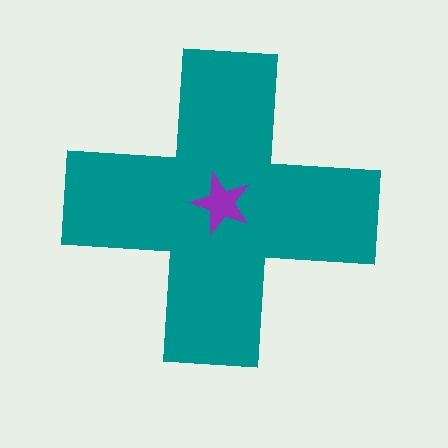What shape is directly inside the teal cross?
The purple star.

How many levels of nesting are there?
2.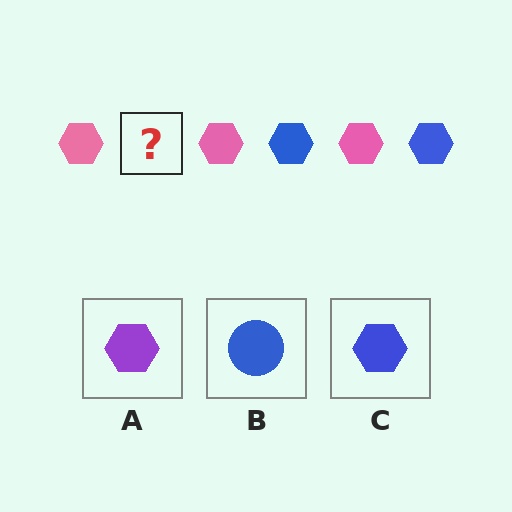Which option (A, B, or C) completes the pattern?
C.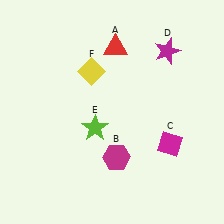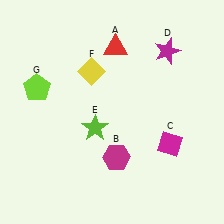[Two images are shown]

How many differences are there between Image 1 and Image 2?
There is 1 difference between the two images.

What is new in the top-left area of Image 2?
A lime pentagon (G) was added in the top-left area of Image 2.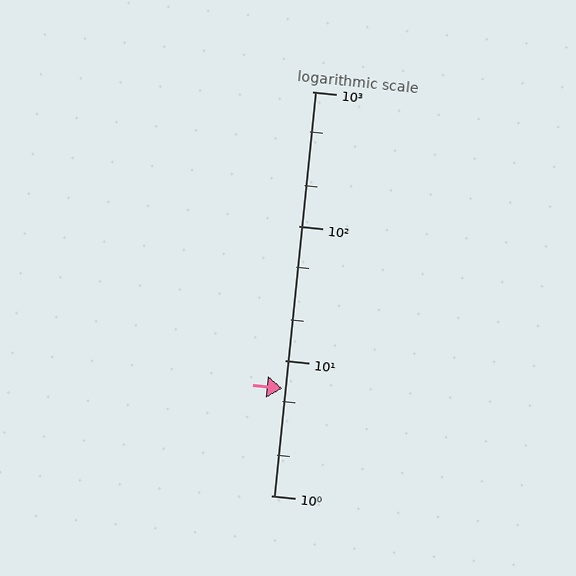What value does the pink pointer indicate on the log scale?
The pointer indicates approximately 6.2.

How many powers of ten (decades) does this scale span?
The scale spans 3 decades, from 1 to 1000.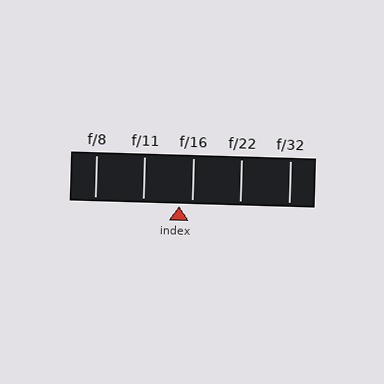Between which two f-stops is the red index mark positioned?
The index mark is between f/11 and f/16.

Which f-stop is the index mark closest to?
The index mark is closest to f/16.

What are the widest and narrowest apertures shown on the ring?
The widest aperture shown is f/8 and the narrowest is f/32.